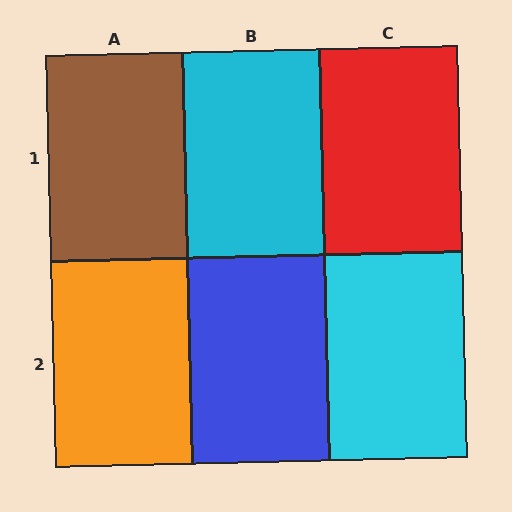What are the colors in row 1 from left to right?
Brown, cyan, red.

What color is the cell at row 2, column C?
Cyan.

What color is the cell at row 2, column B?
Blue.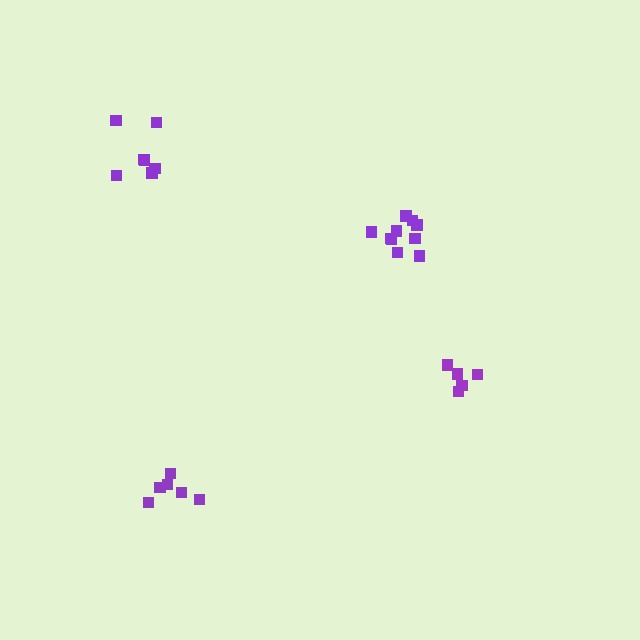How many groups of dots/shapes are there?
There are 4 groups.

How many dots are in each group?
Group 1: 7 dots, Group 2: 6 dots, Group 3: 10 dots, Group 4: 5 dots (28 total).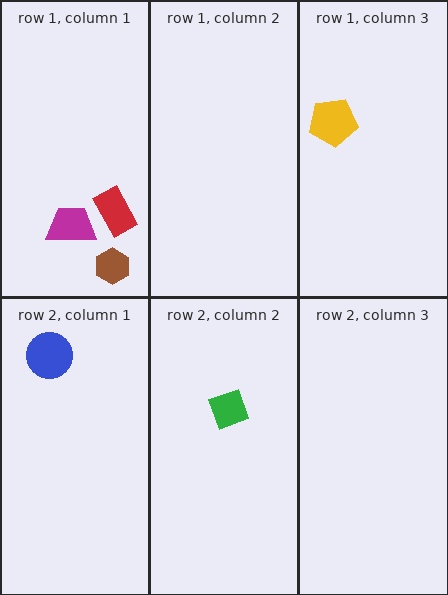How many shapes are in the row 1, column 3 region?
1.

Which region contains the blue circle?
The row 2, column 1 region.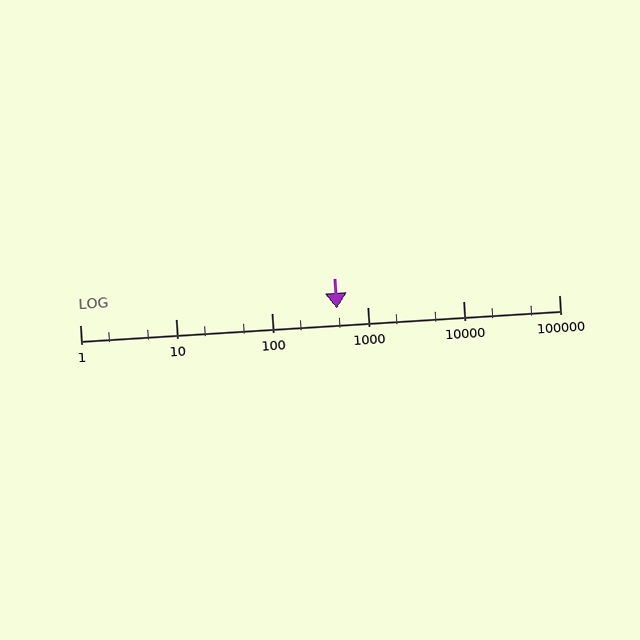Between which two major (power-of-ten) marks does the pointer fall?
The pointer is between 100 and 1000.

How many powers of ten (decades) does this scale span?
The scale spans 5 decades, from 1 to 100000.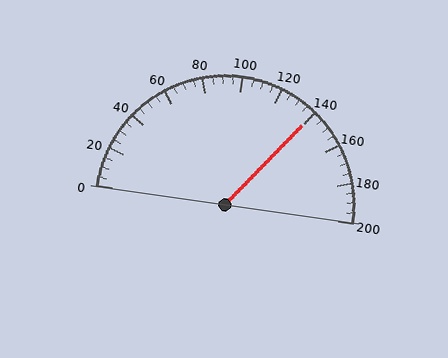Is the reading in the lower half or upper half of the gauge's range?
The reading is in the upper half of the range (0 to 200).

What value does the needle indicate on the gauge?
The needle indicates approximately 140.